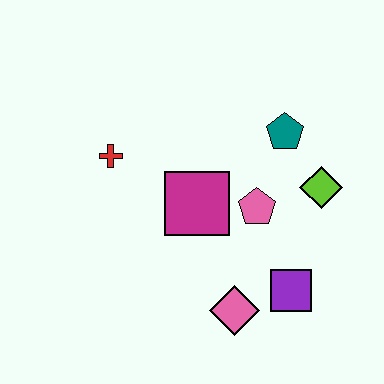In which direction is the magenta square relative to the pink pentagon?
The magenta square is to the left of the pink pentagon.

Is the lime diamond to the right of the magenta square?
Yes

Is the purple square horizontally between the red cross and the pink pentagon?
No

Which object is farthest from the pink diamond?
The red cross is farthest from the pink diamond.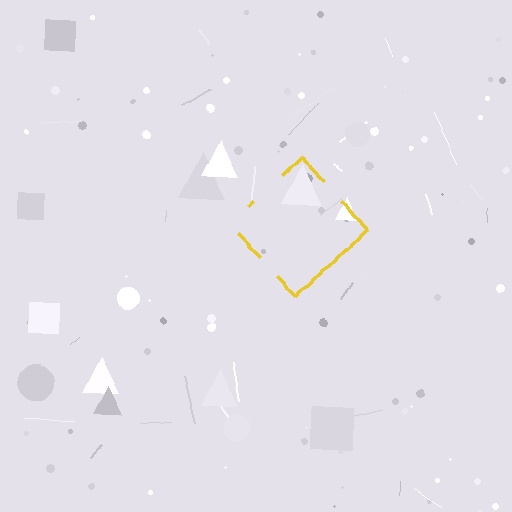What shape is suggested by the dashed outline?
The dashed outline suggests a diamond.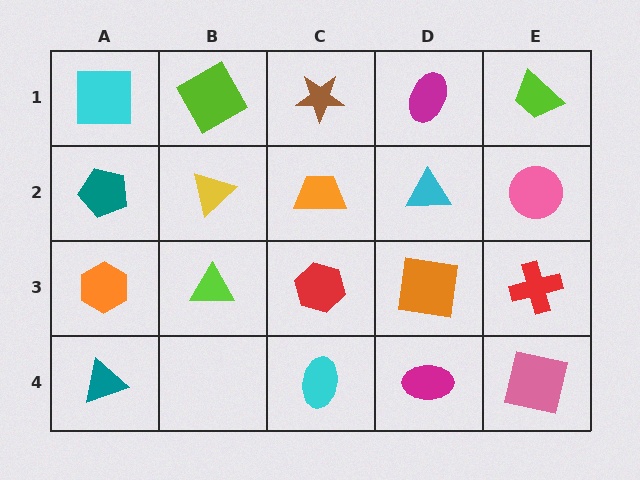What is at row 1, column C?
A brown star.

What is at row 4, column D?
A magenta ellipse.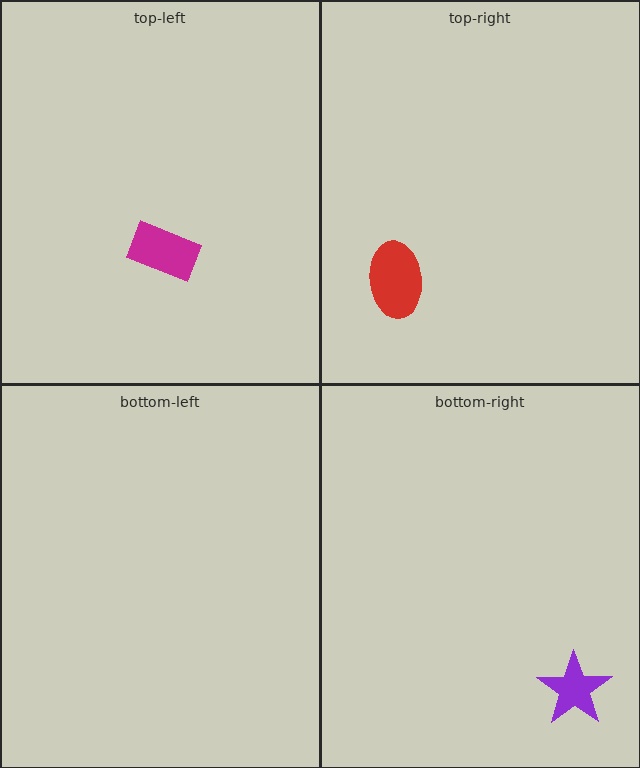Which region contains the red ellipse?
The top-right region.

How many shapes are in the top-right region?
1.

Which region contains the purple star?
The bottom-right region.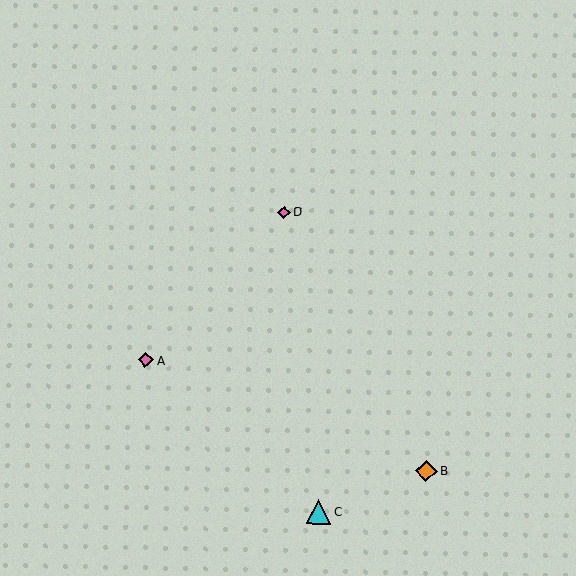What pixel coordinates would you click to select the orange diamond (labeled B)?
Click at (426, 471) to select the orange diamond B.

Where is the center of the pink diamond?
The center of the pink diamond is at (146, 360).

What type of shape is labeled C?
Shape C is a cyan triangle.